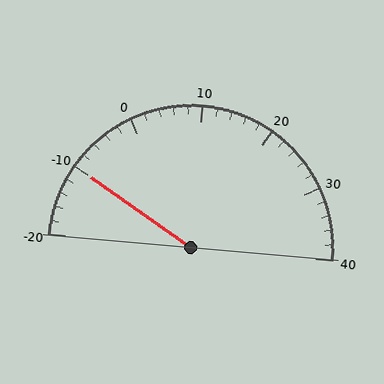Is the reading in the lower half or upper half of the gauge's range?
The reading is in the lower half of the range (-20 to 40).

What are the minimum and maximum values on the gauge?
The gauge ranges from -20 to 40.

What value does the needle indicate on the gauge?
The needle indicates approximately -10.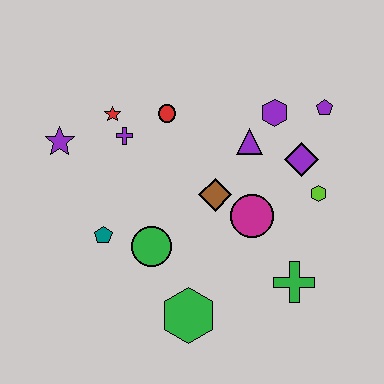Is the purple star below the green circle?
No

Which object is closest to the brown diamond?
The magenta circle is closest to the brown diamond.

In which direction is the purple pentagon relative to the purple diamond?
The purple pentagon is above the purple diamond.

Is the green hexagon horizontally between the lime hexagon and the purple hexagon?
No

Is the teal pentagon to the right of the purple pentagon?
No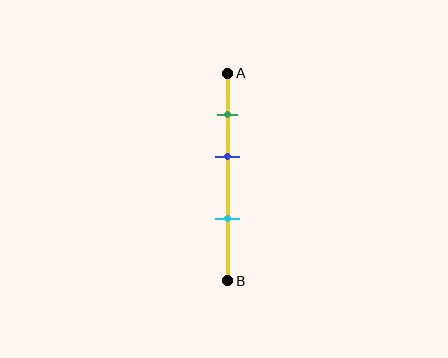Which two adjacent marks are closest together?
The green and blue marks are the closest adjacent pair.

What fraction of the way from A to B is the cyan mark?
The cyan mark is approximately 70% (0.7) of the way from A to B.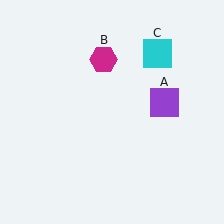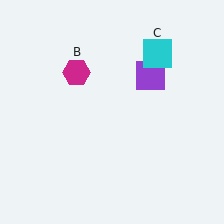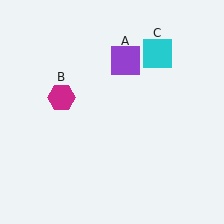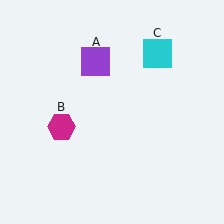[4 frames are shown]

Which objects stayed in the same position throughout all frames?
Cyan square (object C) remained stationary.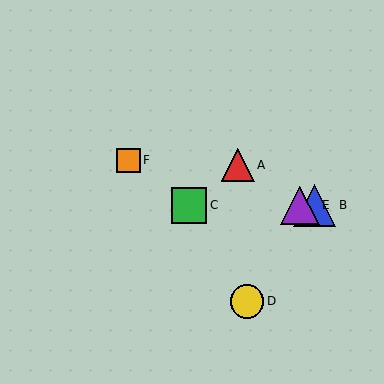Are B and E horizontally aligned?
Yes, both are at y≈205.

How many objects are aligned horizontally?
3 objects (B, C, E) are aligned horizontally.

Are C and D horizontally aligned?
No, C is at y≈205 and D is at y≈301.